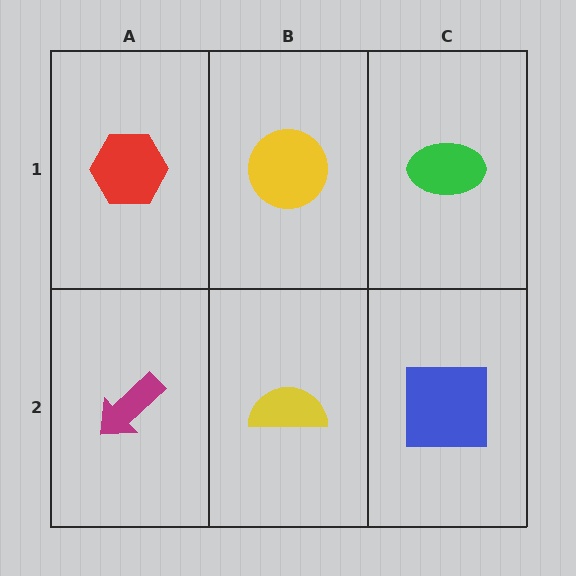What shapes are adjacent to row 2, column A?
A red hexagon (row 1, column A), a yellow semicircle (row 2, column B).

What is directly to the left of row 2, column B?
A magenta arrow.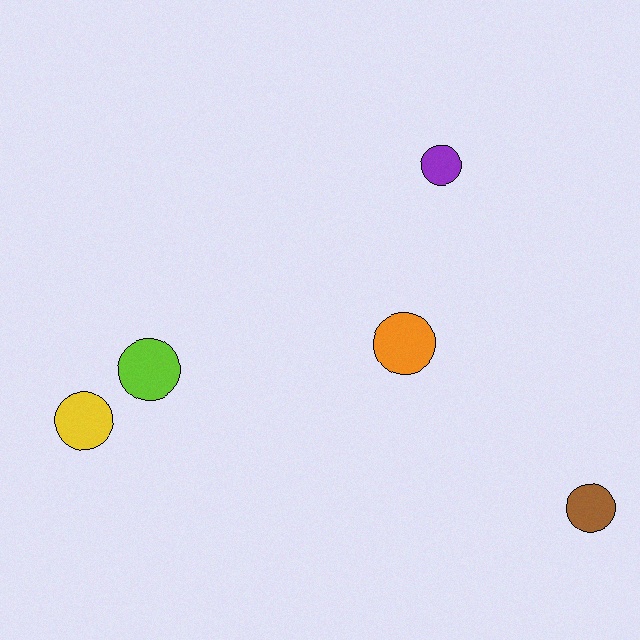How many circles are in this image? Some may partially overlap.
There are 5 circles.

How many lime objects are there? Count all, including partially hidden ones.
There is 1 lime object.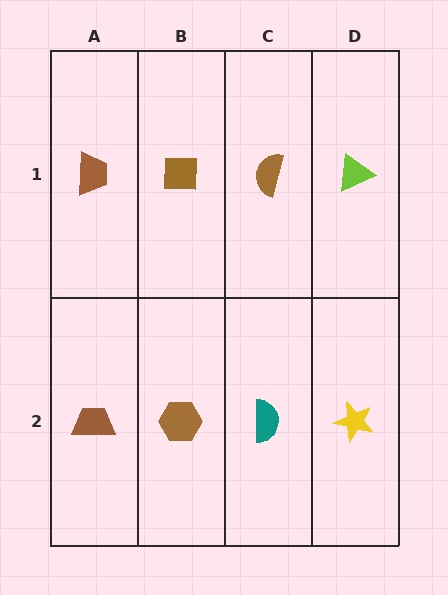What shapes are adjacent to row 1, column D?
A yellow star (row 2, column D), a brown semicircle (row 1, column C).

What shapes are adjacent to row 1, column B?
A brown hexagon (row 2, column B), a brown trapezoid (row 1, column A), a brown semicircle (row 1, column C).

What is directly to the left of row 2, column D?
A teal semicircle.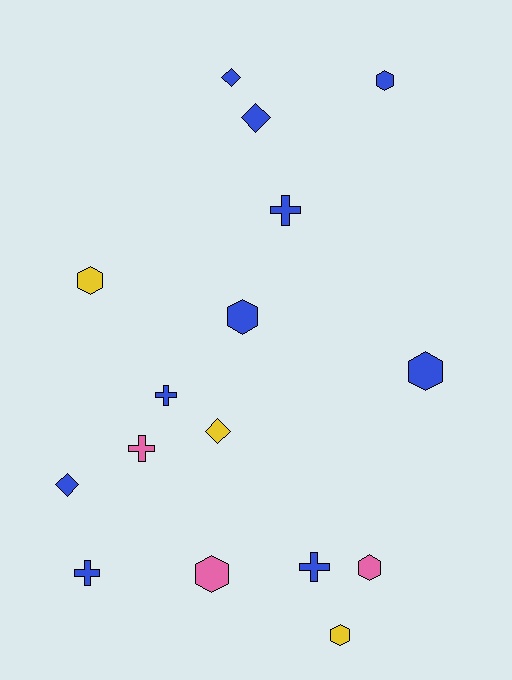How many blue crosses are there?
There are 4 blue crosses.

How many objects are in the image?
There are 16 objects.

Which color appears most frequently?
Blue, with 10 objects.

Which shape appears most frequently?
Hexagon, with 7 objects.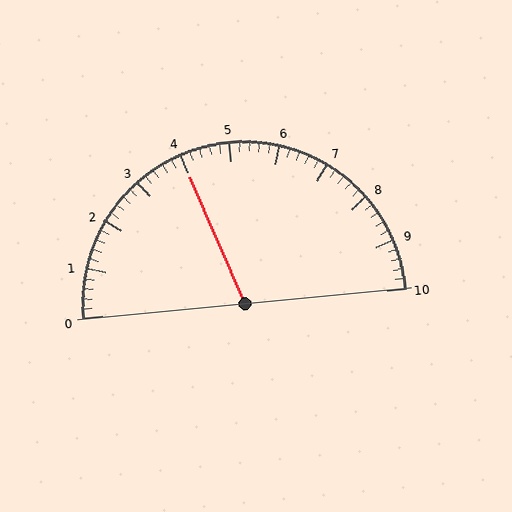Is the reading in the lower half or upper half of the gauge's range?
The reading is in the lower half of the range (0 to 10).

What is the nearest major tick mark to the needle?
The nearest major tick mark is 4.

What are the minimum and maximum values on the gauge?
The gauge ranges from 0 to 10.